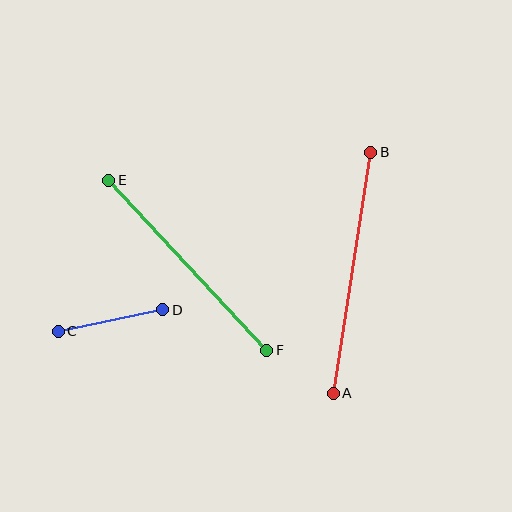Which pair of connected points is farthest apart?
Points A and B are farthest apart.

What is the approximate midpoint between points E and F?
The midpoint is at approximately (188, 265) pixels.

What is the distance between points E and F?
The distance is approximately 232 pixels.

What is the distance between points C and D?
The distance is approximately 107 pixels.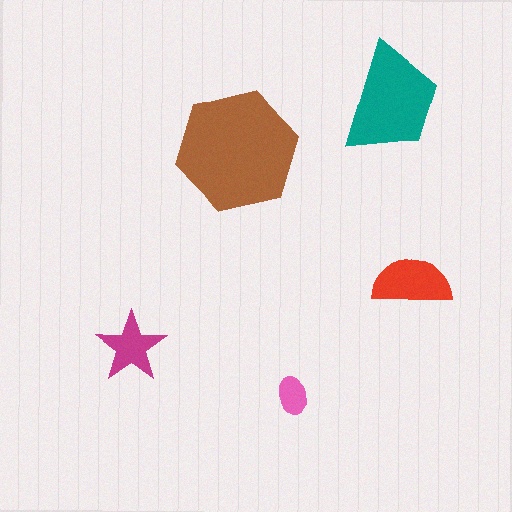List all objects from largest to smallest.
The brown hexagon, the teal trapezoid, the red semicircle, the magenta star, the pink ellipse.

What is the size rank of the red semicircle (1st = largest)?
3rd.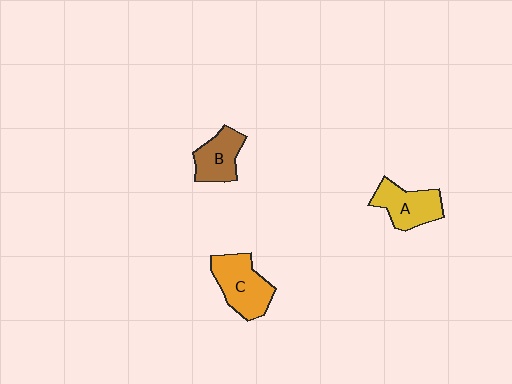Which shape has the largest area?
Shape C (orange).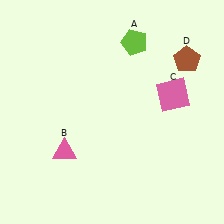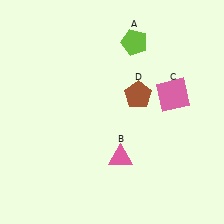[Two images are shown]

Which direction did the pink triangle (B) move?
The pink triangle (B) moved right.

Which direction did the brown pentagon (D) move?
The brown pentagon (D) moved left.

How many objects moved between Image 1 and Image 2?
2 objects moved between the two images.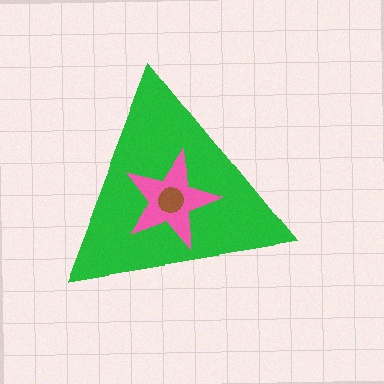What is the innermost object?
The brown circle.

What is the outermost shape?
The green triangle.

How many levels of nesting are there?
3.